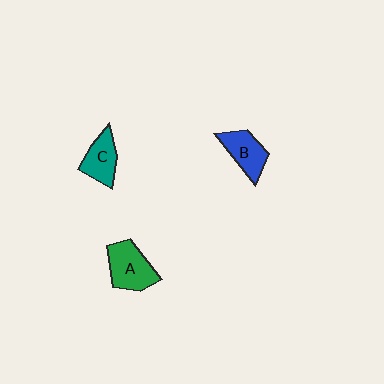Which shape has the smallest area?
Shape C (teal).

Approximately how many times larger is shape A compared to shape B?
Approximately 1.2 times.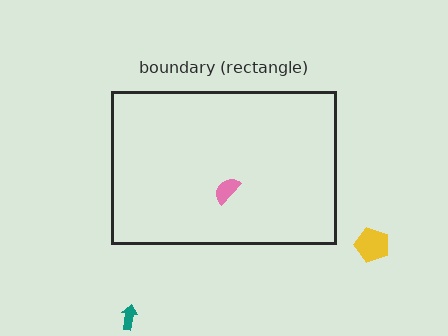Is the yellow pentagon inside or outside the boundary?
Outside.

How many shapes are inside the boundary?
1 inside, 2 outside.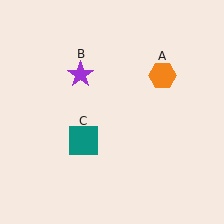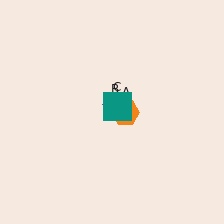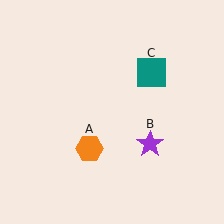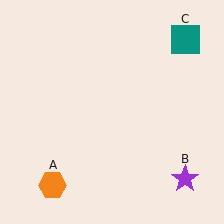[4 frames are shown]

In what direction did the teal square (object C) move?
The teal square (object C) moved up and to the right.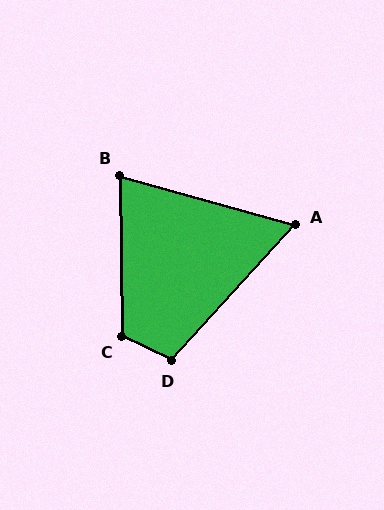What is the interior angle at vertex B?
Approximately 74 degrees (acute).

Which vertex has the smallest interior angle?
A, at approximately 63 degrees.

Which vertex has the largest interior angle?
C, at approximately 117 degrees.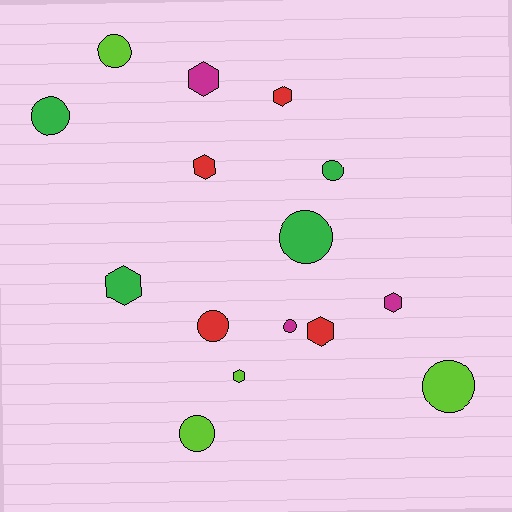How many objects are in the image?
There are 15 objects.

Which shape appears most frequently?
Circle, with 8 objects.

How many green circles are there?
There are 3 green circles.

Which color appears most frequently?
Red, with 4 objects.